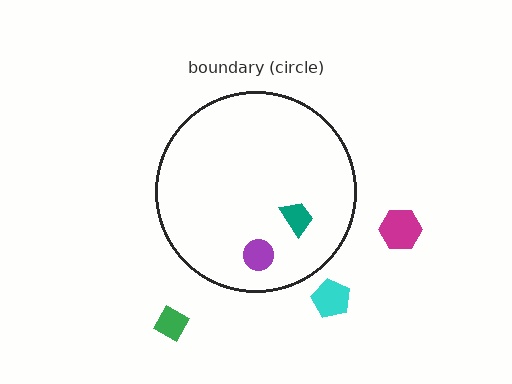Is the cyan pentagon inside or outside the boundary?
Outside.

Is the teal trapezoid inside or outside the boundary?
Inside.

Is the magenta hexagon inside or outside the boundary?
Outside.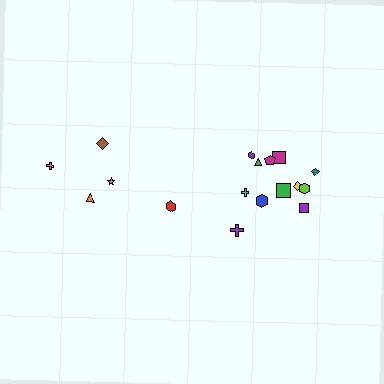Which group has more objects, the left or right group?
The right group.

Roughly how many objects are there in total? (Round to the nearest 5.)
Roughly 15 objects in total.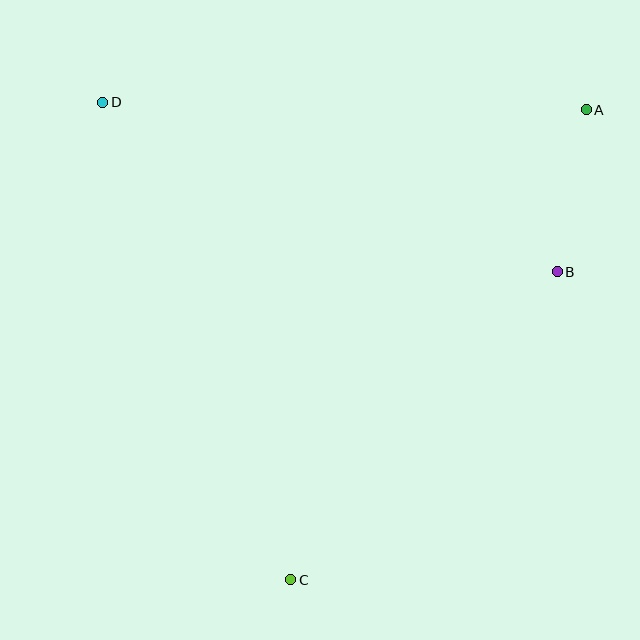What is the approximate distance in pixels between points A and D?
The distance between A and D is approximately 483 pixels.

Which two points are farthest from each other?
Points A and C are farthest from each other.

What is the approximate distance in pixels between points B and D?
The distance between B and D is approximately 485 pixels.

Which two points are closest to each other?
Points A and B are closest to each other.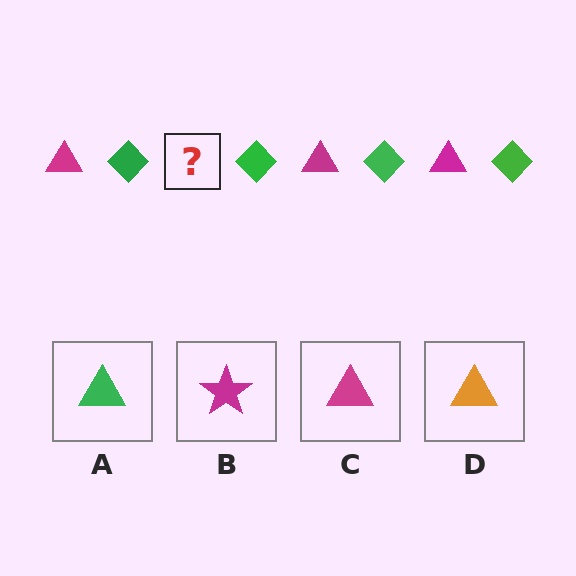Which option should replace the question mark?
Option C.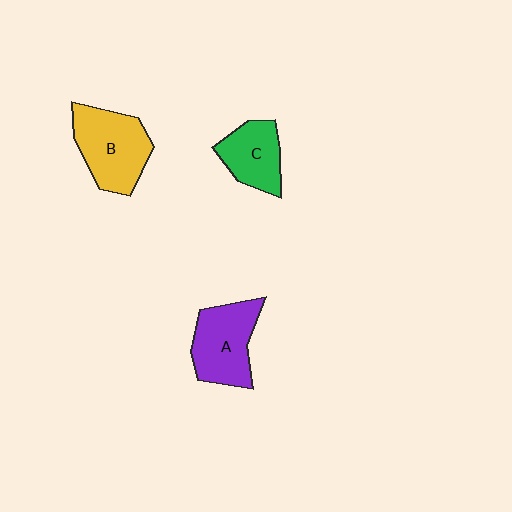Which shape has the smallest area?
Shape C (green).